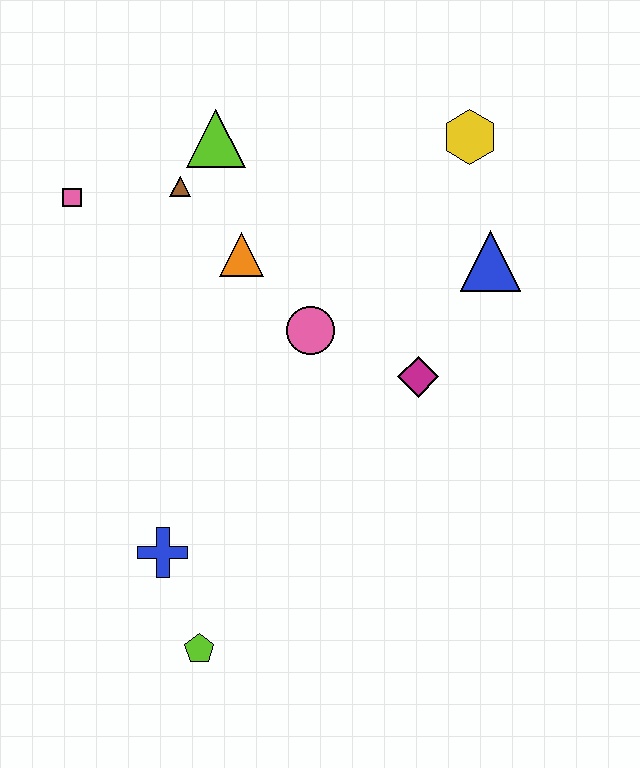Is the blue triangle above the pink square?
No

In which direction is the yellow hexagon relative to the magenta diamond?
The yellow hexagon is above the magenta diamond.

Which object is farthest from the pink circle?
The lime pentagon is farthest from the pink circle.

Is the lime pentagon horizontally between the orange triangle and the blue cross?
Yes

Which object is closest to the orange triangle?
The brown triangle is closest to the orange triangle.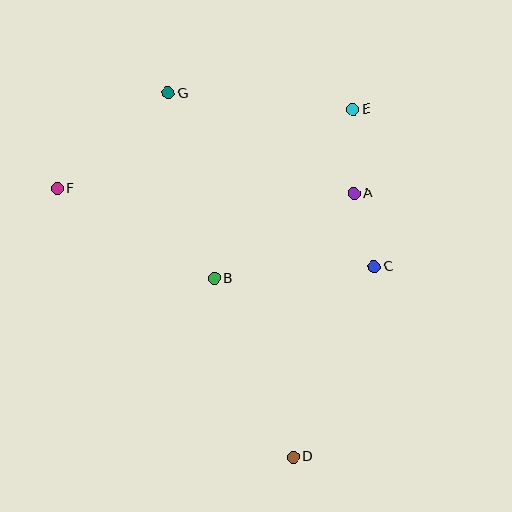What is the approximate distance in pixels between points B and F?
The distance between B and F is approximately 180 pixels.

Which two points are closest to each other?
Points A and C are closest to each other.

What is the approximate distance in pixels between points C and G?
The distance between C and G is approximately 269 pixels.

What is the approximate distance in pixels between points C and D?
The distance between C and D is approximately 207 pixels.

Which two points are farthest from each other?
Points D and G are farthest from each other.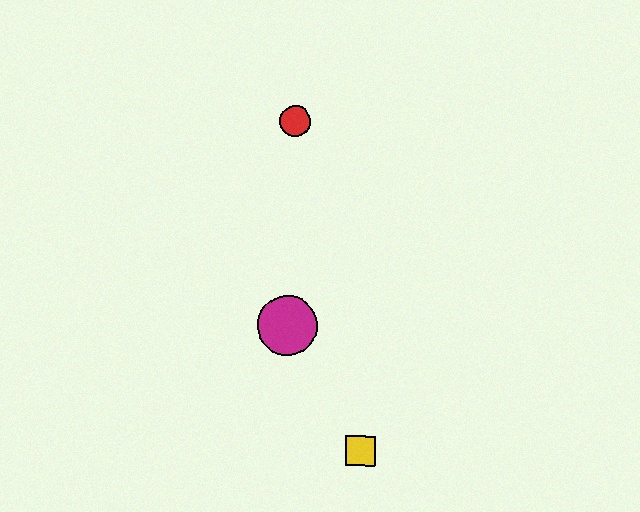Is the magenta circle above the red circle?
No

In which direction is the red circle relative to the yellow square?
The red circle is above the yellow square.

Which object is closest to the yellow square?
The magenta circle is closest to the yellow square.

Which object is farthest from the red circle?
The yellow square is farthest from the red circle.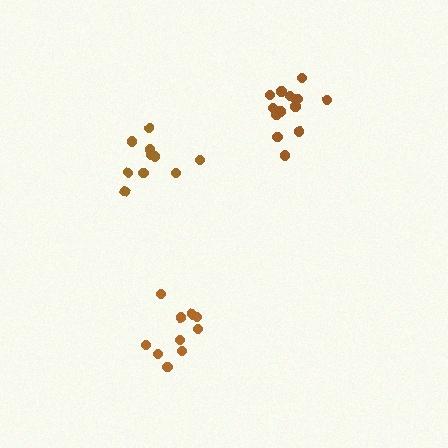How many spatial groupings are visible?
There are 3 spatial groupings.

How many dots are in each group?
Group 1: 10 dots, Group 2: 14 dots, Group 3: 10 dots (34 total).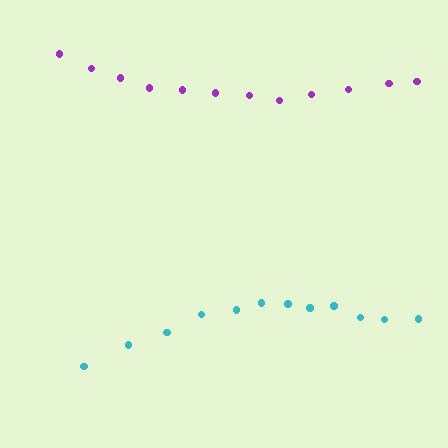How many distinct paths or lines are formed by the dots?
There are 2 distinct paths.